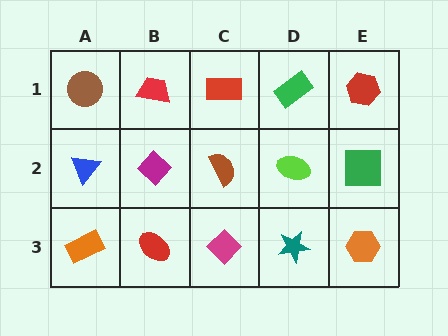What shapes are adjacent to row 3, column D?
A lime ellipse (row 2, column D), a magenta diamond (row 3, column C), an orange hexagon (row 3, column E).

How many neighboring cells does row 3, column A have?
2.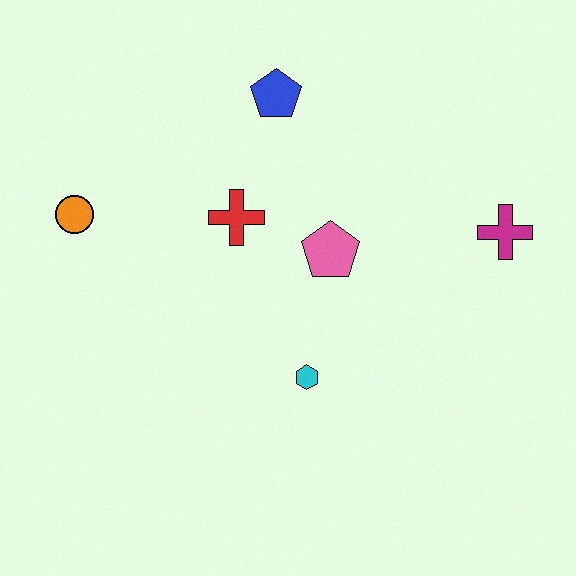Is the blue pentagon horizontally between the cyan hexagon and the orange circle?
Yes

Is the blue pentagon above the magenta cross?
Yes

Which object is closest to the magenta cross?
The pink pentagon is closest to the magenta cross.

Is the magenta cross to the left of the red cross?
No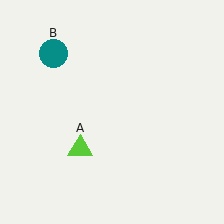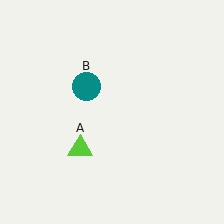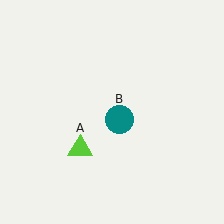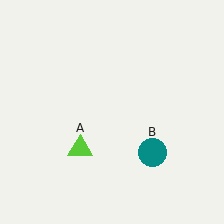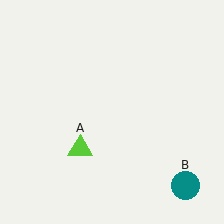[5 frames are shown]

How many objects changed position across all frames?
1 object changed position: teal circle (object B).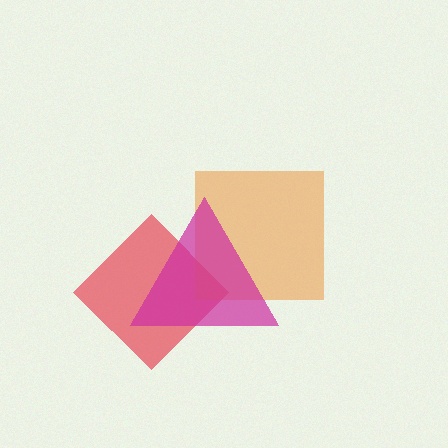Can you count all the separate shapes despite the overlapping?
Yes, there are 3 separate shapes.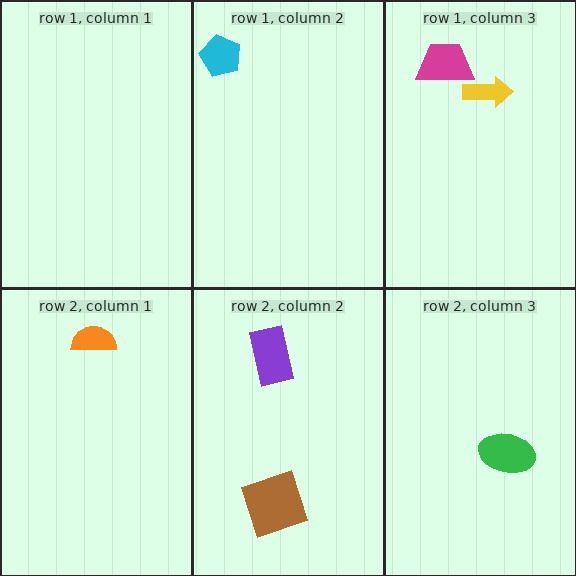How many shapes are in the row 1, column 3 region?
2.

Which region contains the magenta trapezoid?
The row 1, column 3 region.